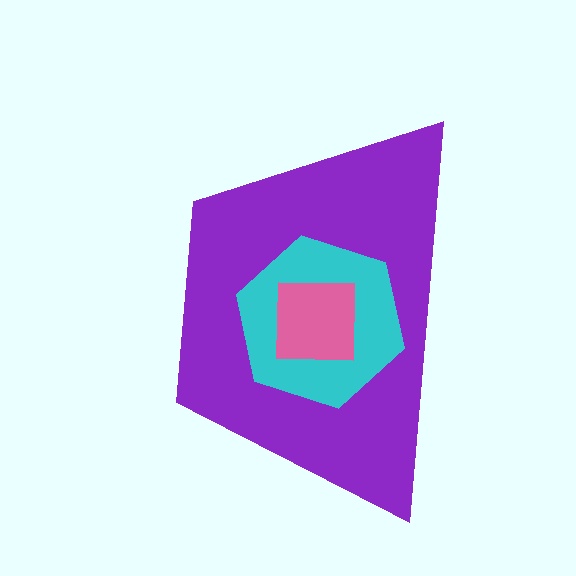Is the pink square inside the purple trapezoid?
Yes.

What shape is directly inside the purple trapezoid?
The cyan hexagon.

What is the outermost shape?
The purple trapezoid.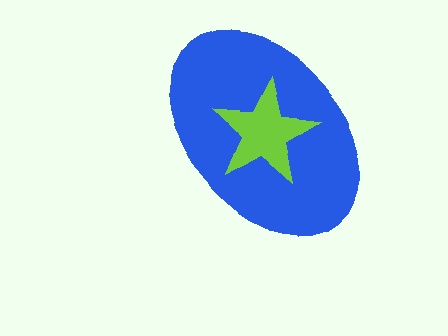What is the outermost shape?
The blue ellipse.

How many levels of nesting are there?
2.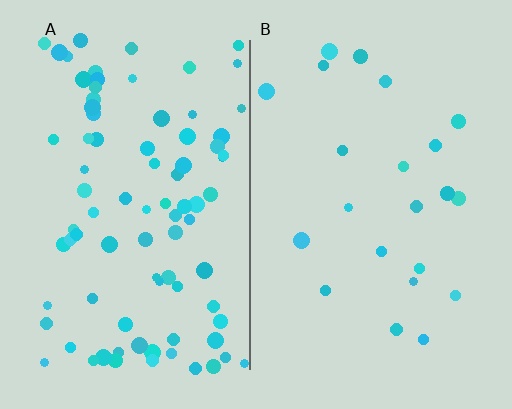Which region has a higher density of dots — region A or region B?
A (the left).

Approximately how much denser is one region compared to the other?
Approximately 3.9× — region A over region B.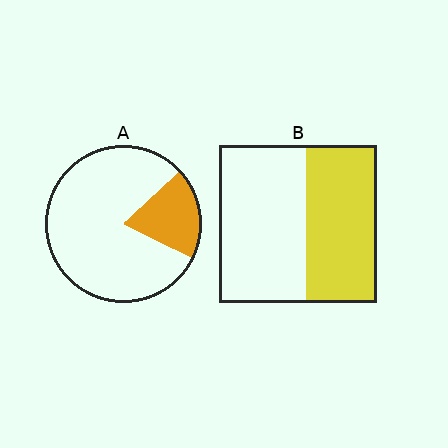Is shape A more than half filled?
No.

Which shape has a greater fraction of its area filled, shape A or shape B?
Shape B.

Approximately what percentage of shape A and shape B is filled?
A is approximately 20% and B is approximately 45%.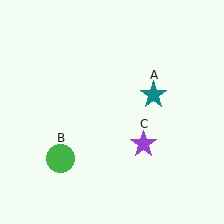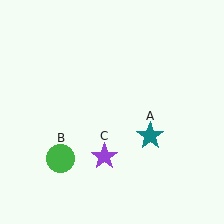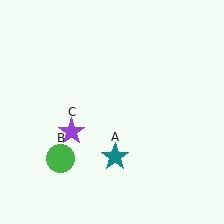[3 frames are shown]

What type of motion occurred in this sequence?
The teal star (object A), purple star (object C) rotated clockwise around the center of the scene.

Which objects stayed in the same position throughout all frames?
Green circle (object B) remained stationary.